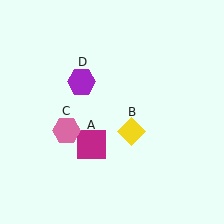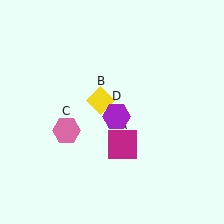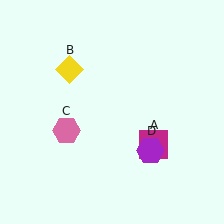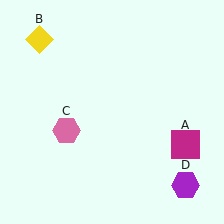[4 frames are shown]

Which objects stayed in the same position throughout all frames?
Pink hexagon (object C) remained stationary.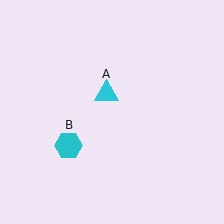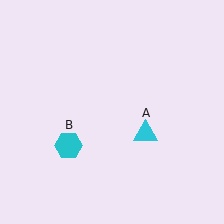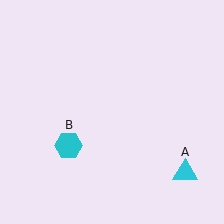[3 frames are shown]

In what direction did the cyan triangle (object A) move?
The cyan triangle (object A) moved down and to the right.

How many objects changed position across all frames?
1 object changed position: cyan triangle (object A).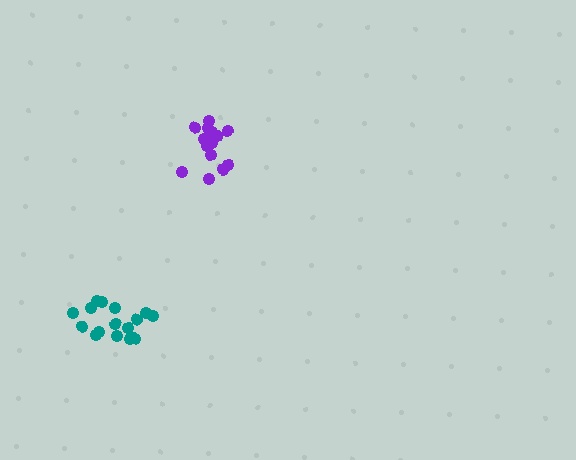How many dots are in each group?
Group 1: 17 dots, Group 2: 16 dots (33 total).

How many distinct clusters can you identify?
There are 2 distinct clusters.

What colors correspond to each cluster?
The clusters are colored: purple, teal.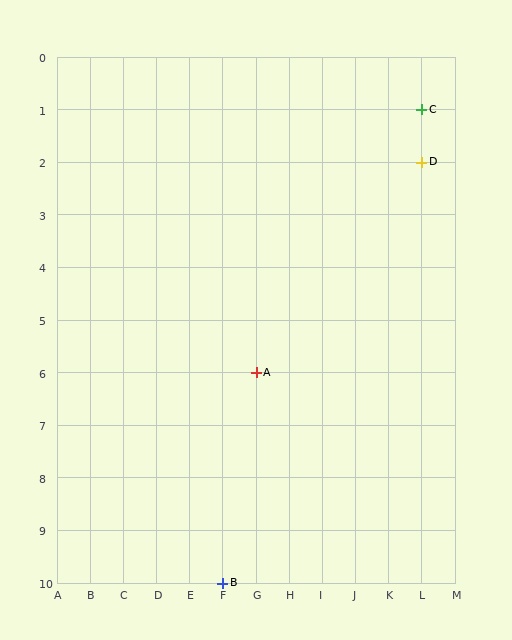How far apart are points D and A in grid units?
Points D and A are 5 columns and 4 rows apart (about 6.4 grid units diagonally).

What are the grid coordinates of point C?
Point C is at grid coordinates (L, 1).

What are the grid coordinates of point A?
Point A is at grid coordinates (G, 6).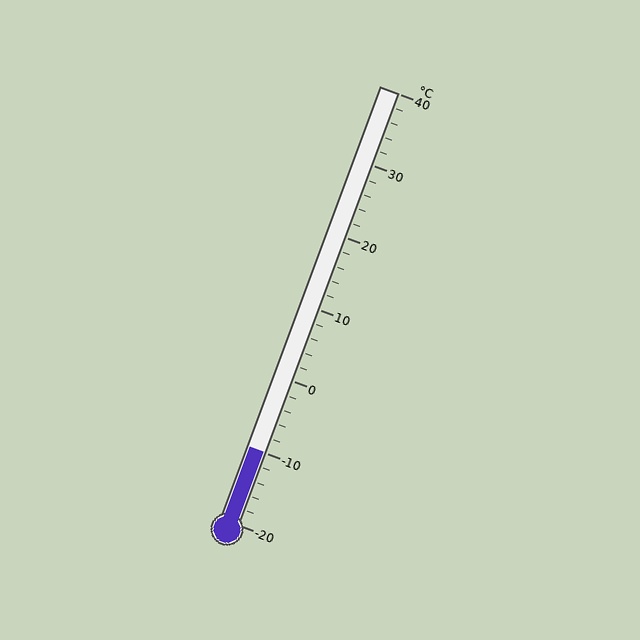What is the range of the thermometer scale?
The thermometer scale ranges from -20°C to 40°C.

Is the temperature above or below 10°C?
The temperature is below 10°C.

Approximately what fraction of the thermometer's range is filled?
The thermometer is filled to approximately 15% of its range.